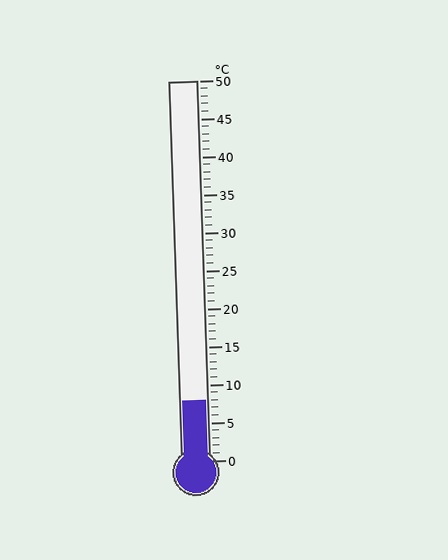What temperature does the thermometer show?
The thermometer shows approximately 8°C.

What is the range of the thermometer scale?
The thermometer scale ranges from 0°C to 50°C.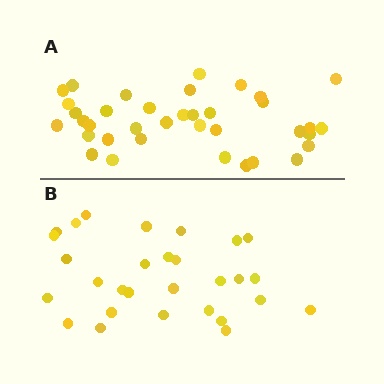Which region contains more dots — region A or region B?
Region A (the top region) has more dots.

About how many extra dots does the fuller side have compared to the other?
Region A has roughly 8 or so more dots than region B.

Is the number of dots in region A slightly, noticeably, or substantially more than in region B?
Region A has noticeably more, but not dramatically so. The ratio is roughly 1.3 to 1.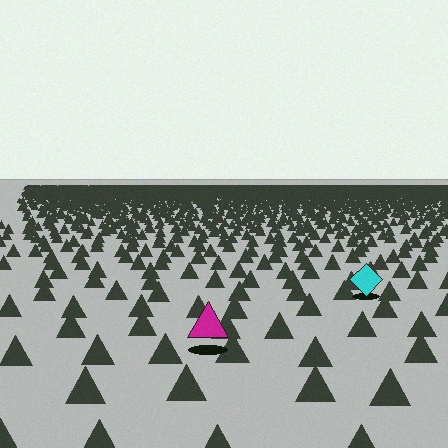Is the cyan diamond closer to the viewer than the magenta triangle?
No. The magenta triangle is closer — you can tell from the texture gradient: the ground texture is coarser near it.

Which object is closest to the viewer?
The magenta triangle is closest. The texture marks near it are larger and more spread out.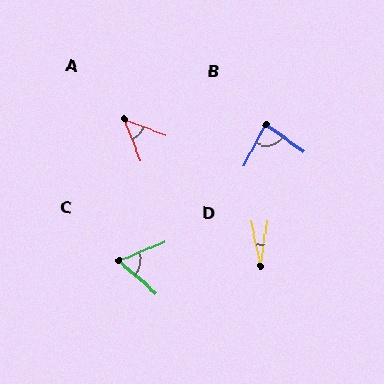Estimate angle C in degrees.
Approximately 63 degrees.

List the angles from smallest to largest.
D (21°), A (48°), C (63°), B (81°).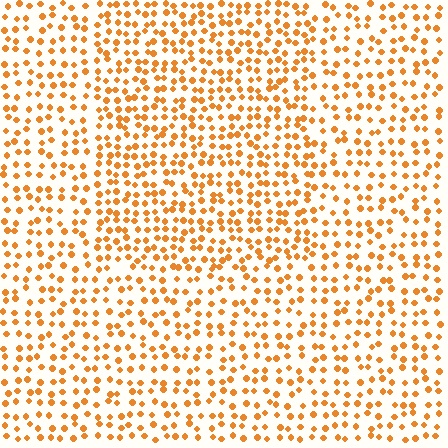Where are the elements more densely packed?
The elements are more densely packed inside the rectangle boundary.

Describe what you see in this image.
The image contains small orange elements arranged at two different densities. A rectangle-shaped region is visible where the elements are more densely packed than the surrounding area.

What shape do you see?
I see a rectangle.